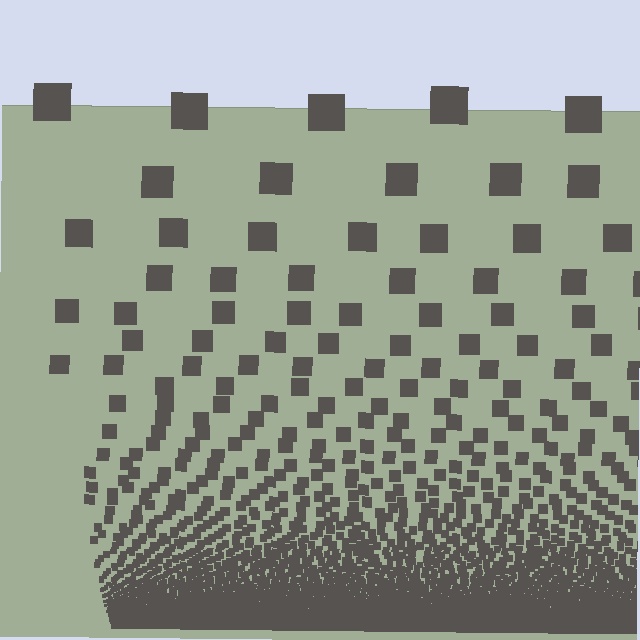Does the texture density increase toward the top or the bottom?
Density increases toward the bottom.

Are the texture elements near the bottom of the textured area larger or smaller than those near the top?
Smaller. The gradient is inverted — elements near the bottom are smaller and denser.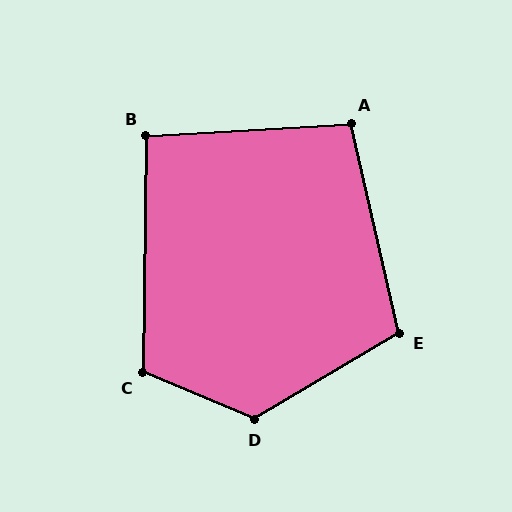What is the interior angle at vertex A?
Approximately 100 degrees (obtuse).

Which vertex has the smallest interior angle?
B, at approximately 94 degrees.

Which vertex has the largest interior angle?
D, at approximately 127 degrees.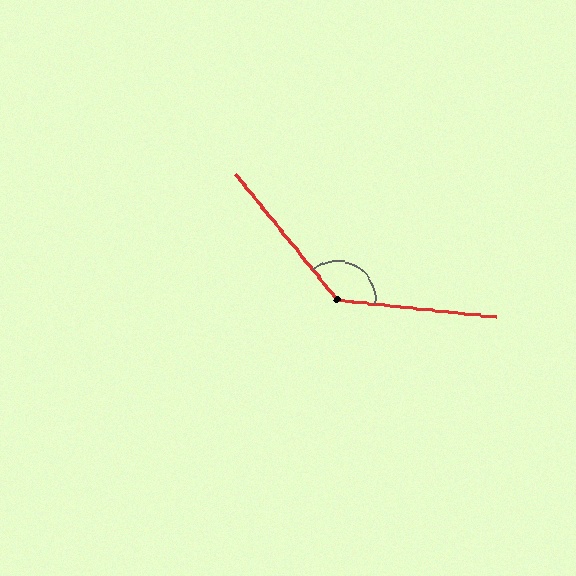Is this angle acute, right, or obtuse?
It is obtuse.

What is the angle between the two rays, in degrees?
Approximately 135 degrees.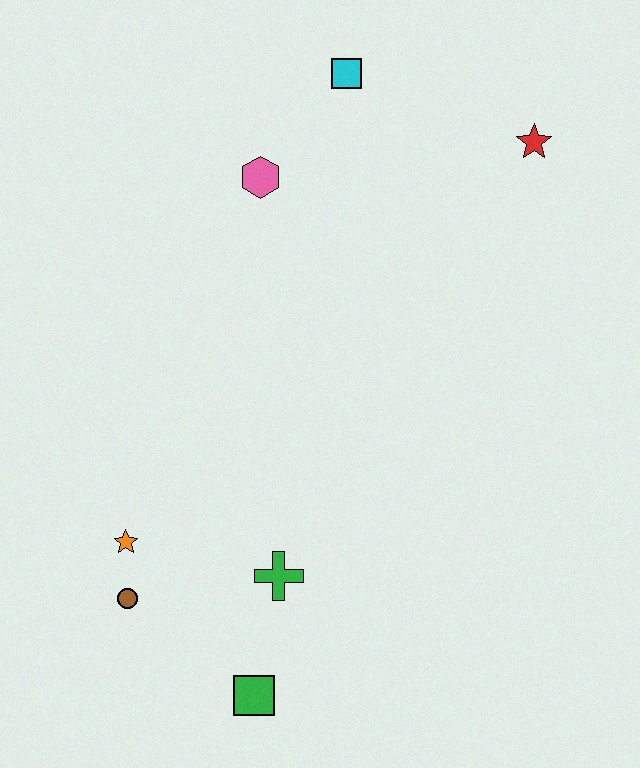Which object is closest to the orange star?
The brown circle is closest to the orange star.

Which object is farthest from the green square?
The cyan square is farthest from the green square.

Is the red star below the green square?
No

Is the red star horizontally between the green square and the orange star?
No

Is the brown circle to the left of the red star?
Yes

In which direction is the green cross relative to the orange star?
The green cross is to the right of the orange star.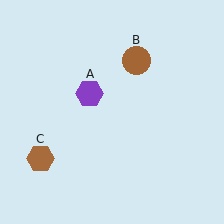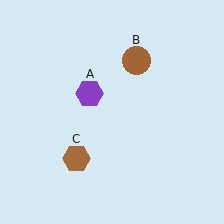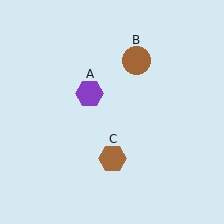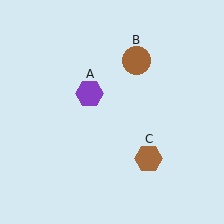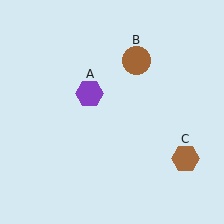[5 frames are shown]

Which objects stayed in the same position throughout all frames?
Purple hexagon (object A) and brown circle (object B) remained stationary.